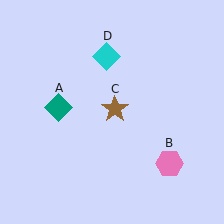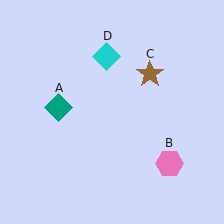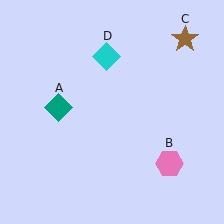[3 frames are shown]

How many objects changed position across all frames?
1 object changed position: brown star (object C).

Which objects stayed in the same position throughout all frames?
Teal diamond (object A) and pink hexagon (object B) and cyan diamond (object D) remained stationary.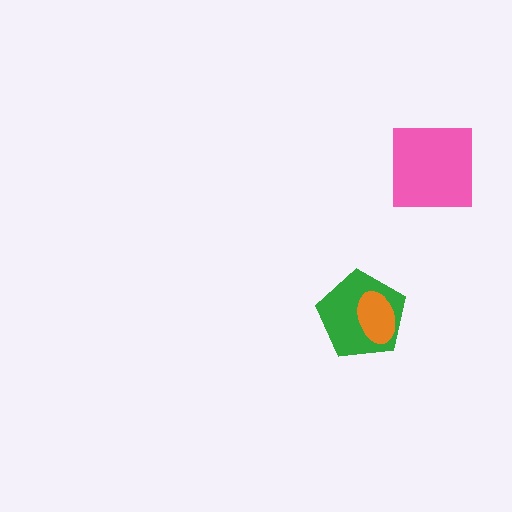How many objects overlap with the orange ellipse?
1 object overlaps with the orange ellipse.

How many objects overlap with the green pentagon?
1 object overlaps with the green pentagon.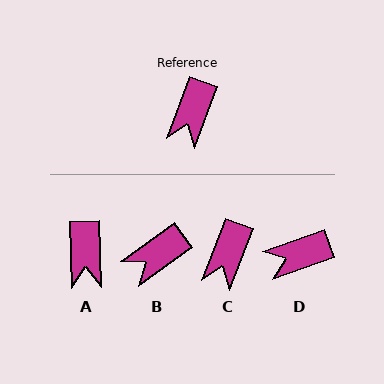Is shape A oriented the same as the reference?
No, it is off by about 22 degrees.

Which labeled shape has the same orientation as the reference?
C.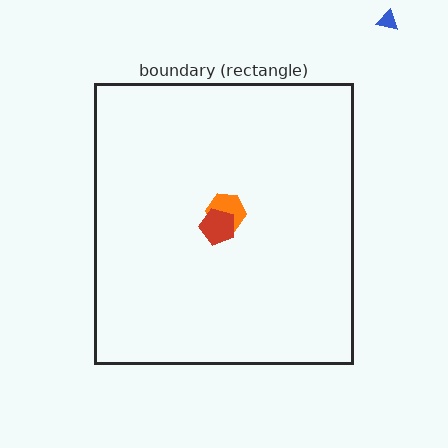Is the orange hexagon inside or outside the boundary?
Inside.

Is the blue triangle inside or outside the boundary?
Outside.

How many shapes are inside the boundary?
2 inside, 1 outside.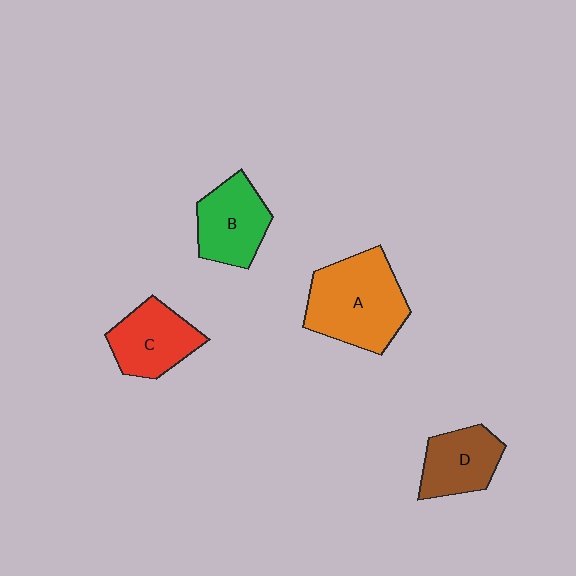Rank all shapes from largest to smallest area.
From largest to smallest: A (orange), B (green), C (red), D (brown).